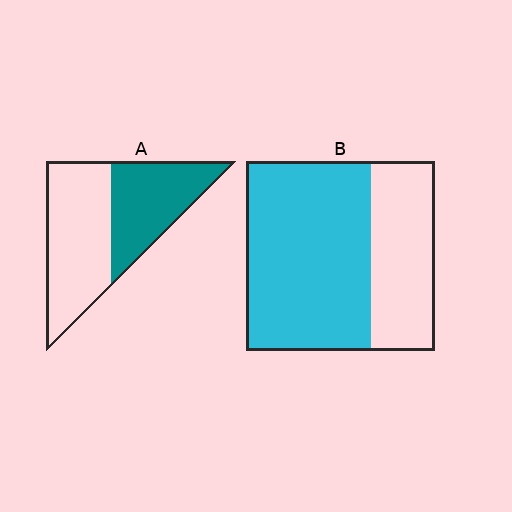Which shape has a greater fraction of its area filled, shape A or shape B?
Shape B.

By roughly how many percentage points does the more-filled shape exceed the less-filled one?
By roughly 25 percentage points (B over A).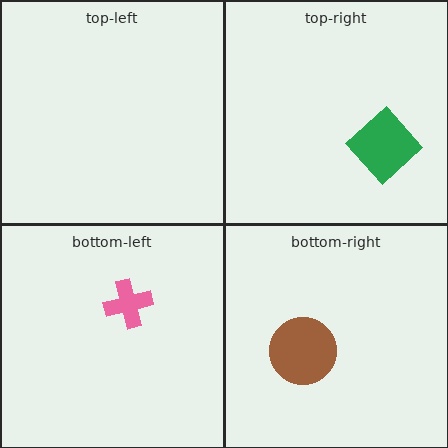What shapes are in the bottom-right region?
The brown circle.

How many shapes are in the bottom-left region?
1.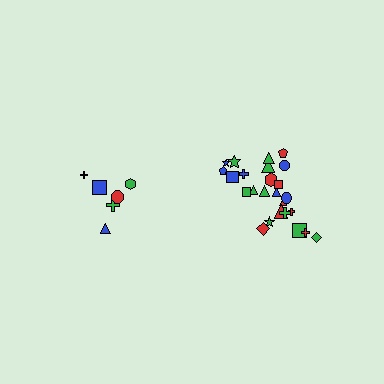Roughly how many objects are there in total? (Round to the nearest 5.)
Roughly 30 objects in total.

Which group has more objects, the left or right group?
The right group.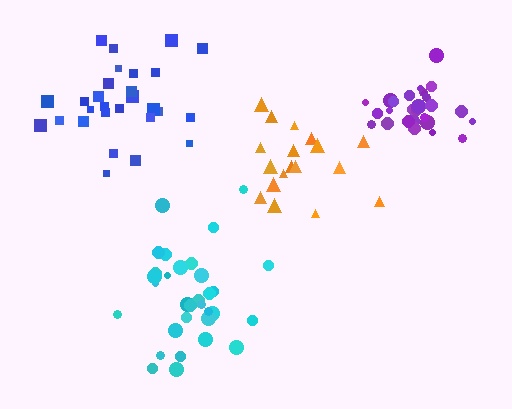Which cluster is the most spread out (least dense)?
Orange.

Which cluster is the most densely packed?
Purple.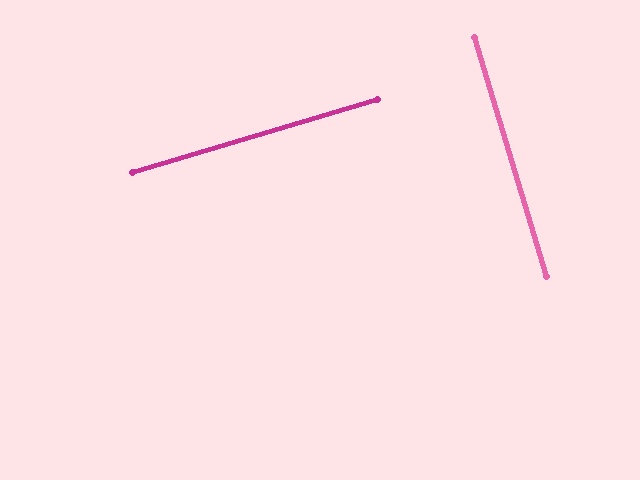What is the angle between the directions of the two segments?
Approximately 90 degrees.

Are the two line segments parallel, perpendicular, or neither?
Perpendicular — they meet at approximately 90°.